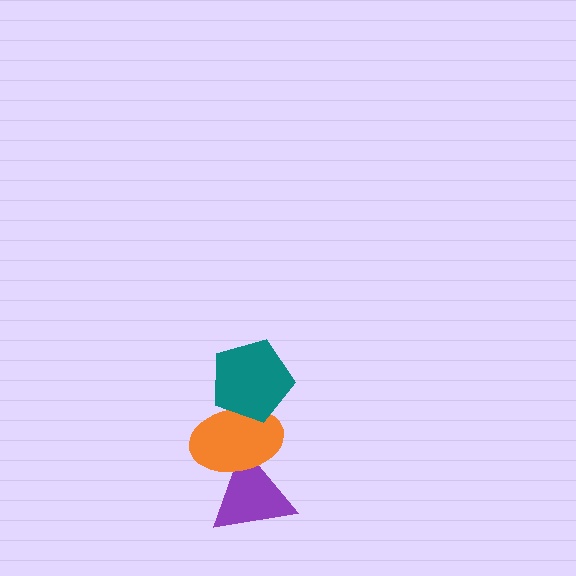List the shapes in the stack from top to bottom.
From top to bottom: the teal pentagon, the orange ellipse, the purple triangle.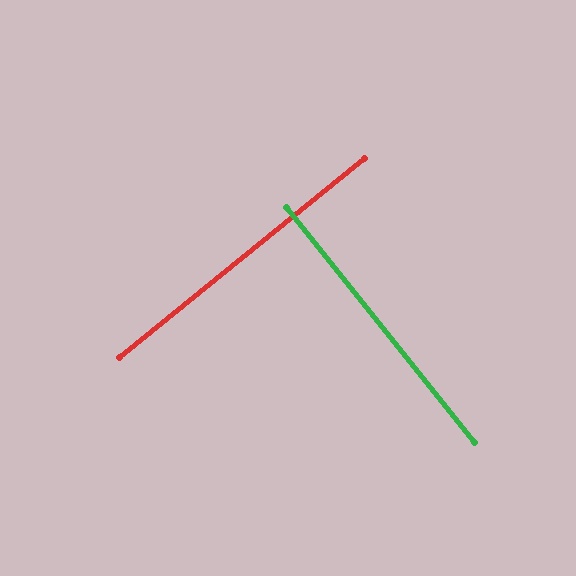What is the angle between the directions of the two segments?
Approximately 89 degrees.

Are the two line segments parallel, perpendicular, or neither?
Perpendicular — they meet at approximately 89°.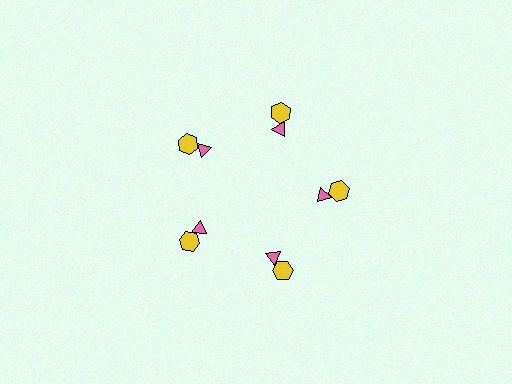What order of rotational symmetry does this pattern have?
This pattern has 5-fold rotational symmetry.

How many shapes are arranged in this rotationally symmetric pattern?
There are 10 shapes, arranged in 5 groups of 2.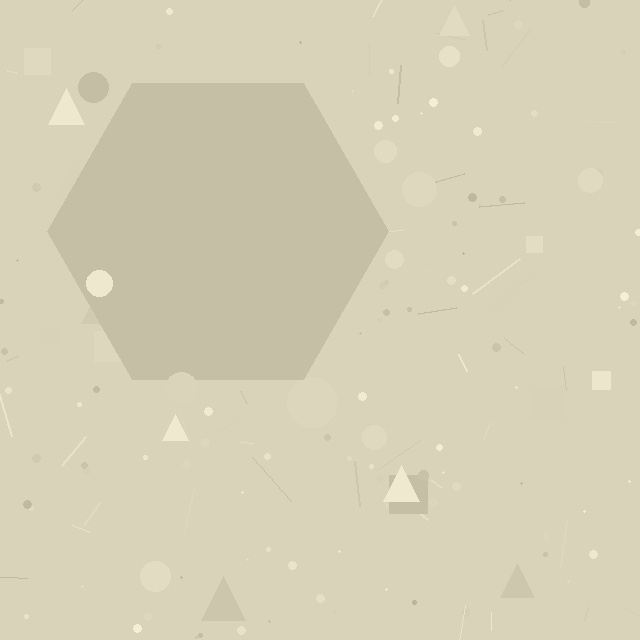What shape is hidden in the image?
A hexagon is hidden in the image.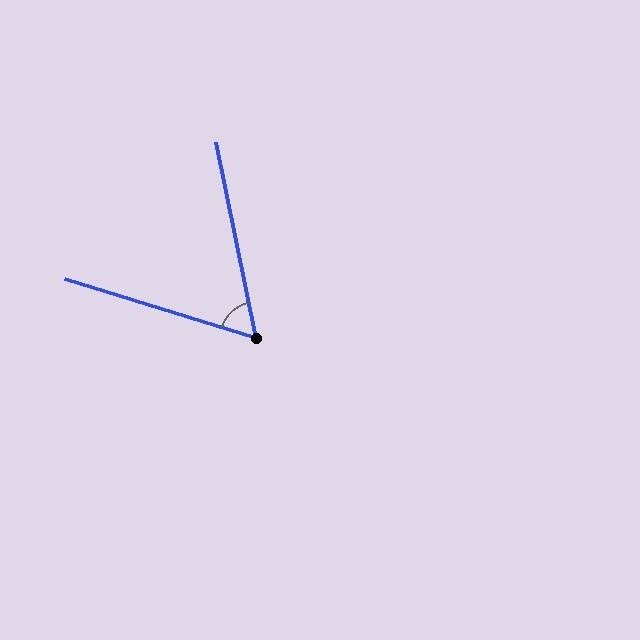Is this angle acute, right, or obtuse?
It is acute.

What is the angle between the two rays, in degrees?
Approximately 61 degrees.